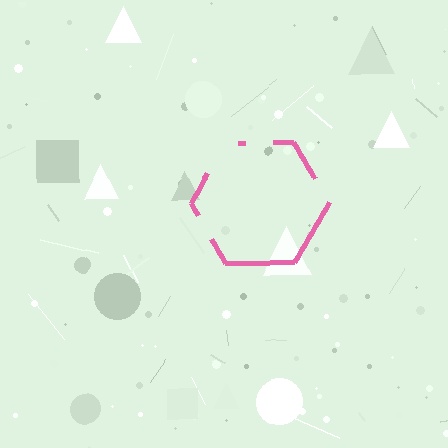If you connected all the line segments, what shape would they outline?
They would outline a hexagon.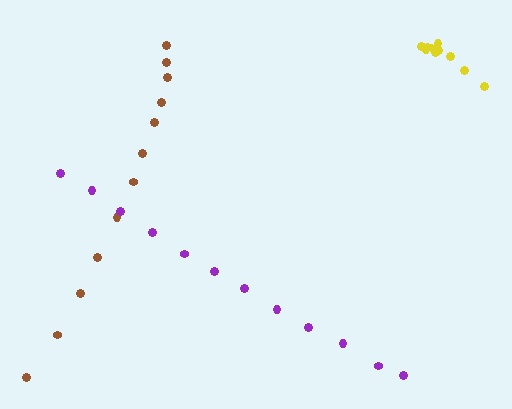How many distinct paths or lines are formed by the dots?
There are 3 distinct paths.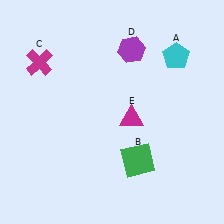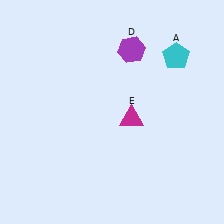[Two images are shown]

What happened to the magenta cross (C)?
The magenta cross (C) was removed in Image 2. It was in the top-left area of Image 1.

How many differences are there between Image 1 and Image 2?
There are 2 differences between the two images.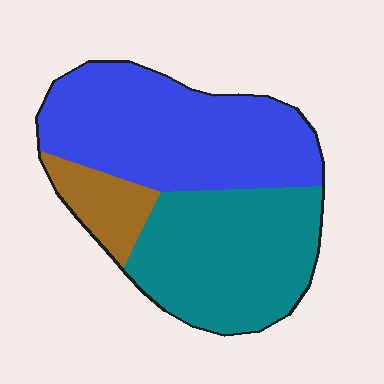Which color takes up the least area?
Brown, at roughly 10%.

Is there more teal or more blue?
Blue.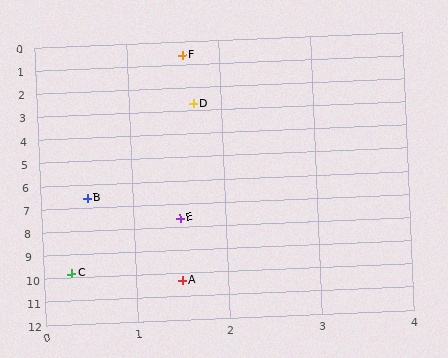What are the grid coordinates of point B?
Point B is at approximately (0.5, 6.6).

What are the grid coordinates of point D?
Point D is at approximately (1.7, 2.7).